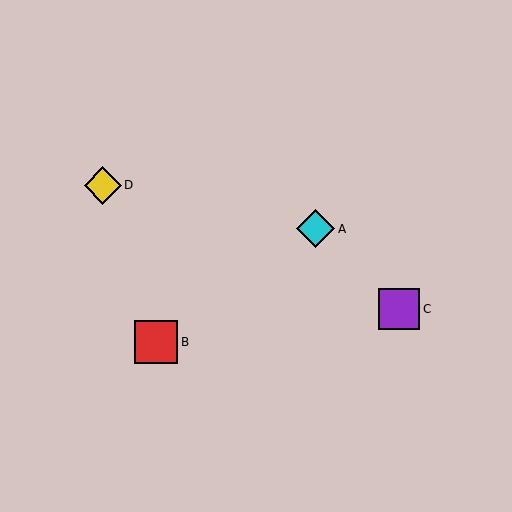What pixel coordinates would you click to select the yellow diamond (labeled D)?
Click at (103, 186) to select the yellow diamond D.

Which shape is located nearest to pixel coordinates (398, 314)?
The purple square (labeled C) at (399, 309) is nearest to that location.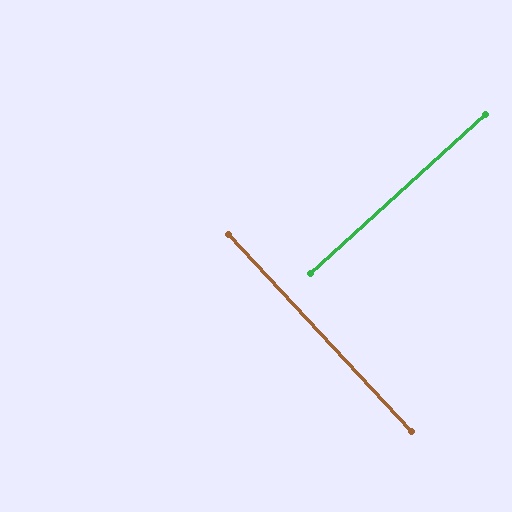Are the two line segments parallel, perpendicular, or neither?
Perpendicular — they meet at approximately 89°.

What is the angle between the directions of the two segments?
Approximately 89 degrees.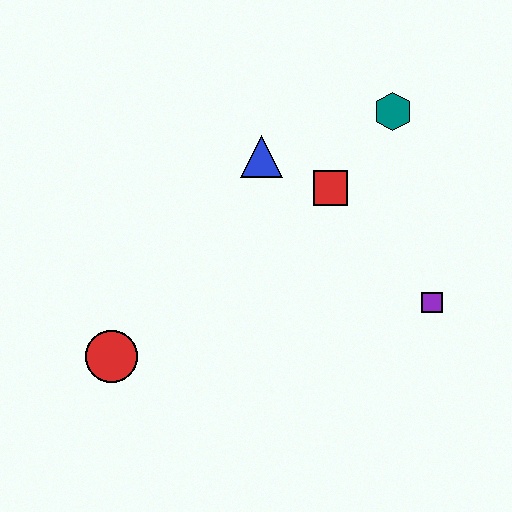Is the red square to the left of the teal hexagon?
Yes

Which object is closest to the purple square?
The red square is closest to the purple square.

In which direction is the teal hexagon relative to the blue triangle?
The teal hexagon is to the right of the blue triangle.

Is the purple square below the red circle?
No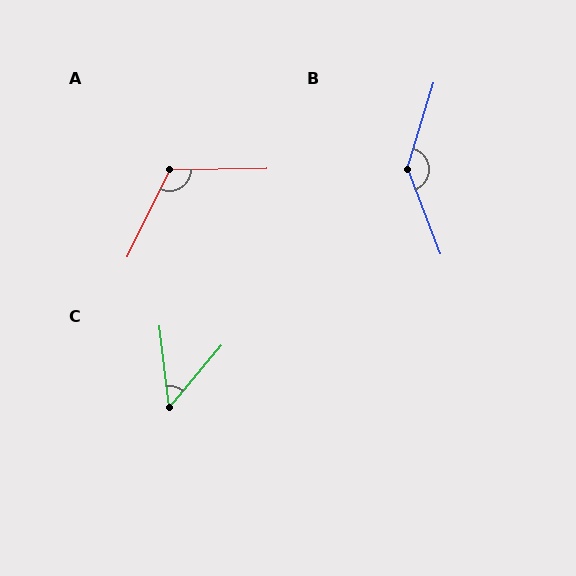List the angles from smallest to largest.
C (47°), A (117°), B (142°).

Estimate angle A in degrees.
Approximately 117 degrees.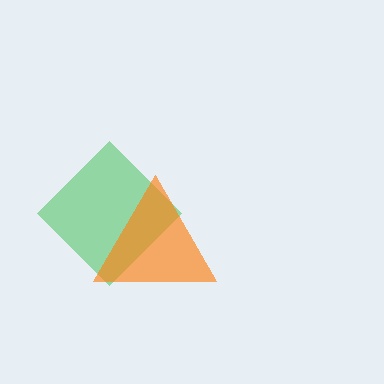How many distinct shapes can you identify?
There are 2 distinct shapes: a green diamond, an orange triangle.